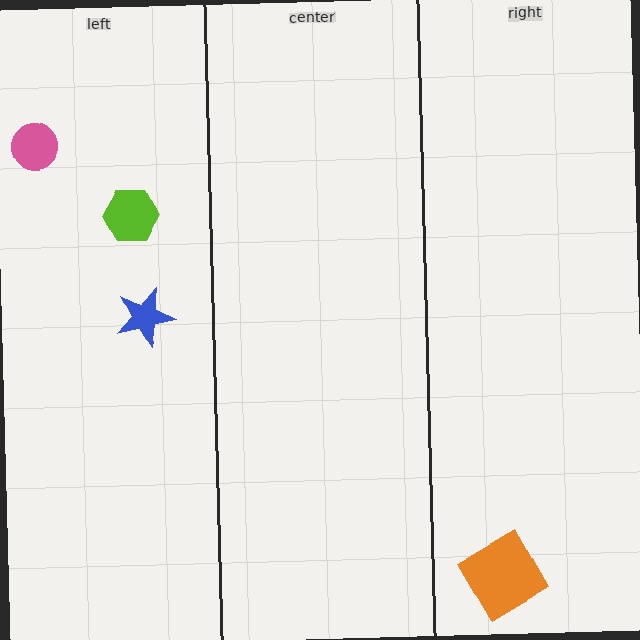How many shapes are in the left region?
3.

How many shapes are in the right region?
1.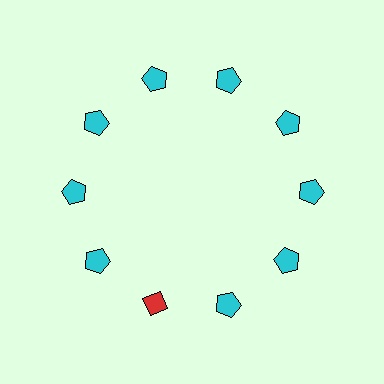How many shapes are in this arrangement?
There are 10 shapes arranged in a ring pattern.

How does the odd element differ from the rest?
It differs in both color (red instead of cyan) and shape (diamond instead of pentagon).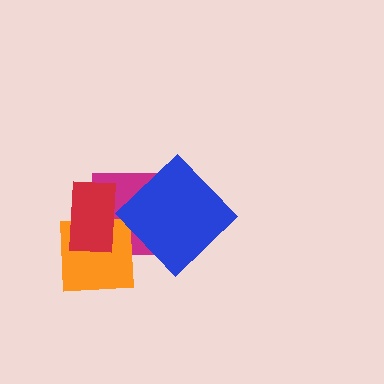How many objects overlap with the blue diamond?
1 object overlaps with the blue diamond.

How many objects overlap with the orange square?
2 objects overlap with the orange square.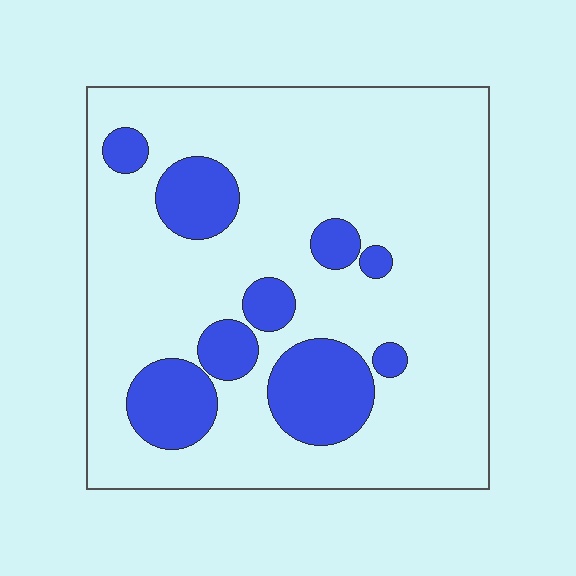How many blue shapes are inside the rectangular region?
9.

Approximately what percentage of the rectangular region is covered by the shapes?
Approximately 20%.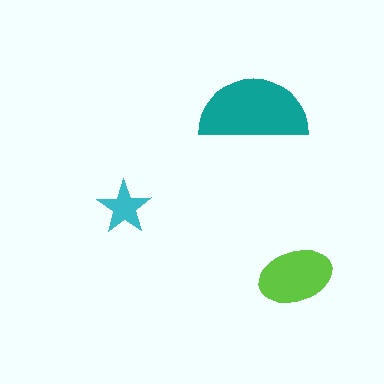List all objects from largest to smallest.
The teal semicircle, the lime ellipse, the cyan star.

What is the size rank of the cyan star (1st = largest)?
3rd.